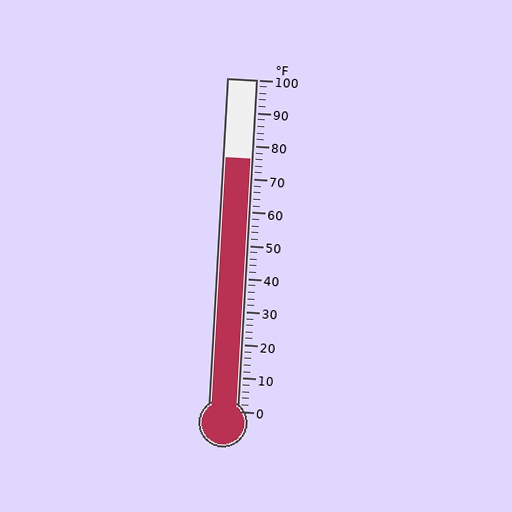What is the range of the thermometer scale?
The thermometer scale ranges from 0°F to 100°F.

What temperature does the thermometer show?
The thermometer shows approximately 76°F.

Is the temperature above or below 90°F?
The temperature is below 90°F.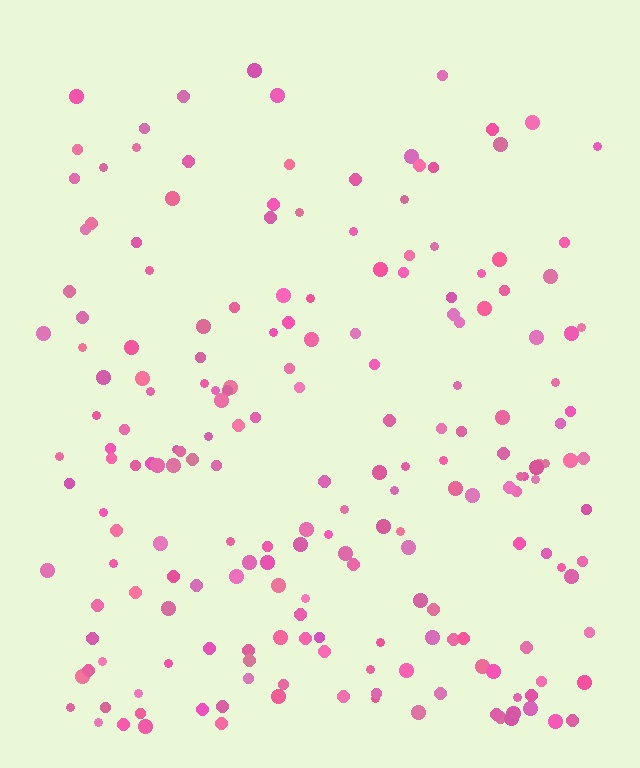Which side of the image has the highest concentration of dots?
The bottom.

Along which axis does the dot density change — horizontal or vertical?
Vertical.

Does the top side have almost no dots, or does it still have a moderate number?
Still a moderate number, just noticeably fewer than the bottom.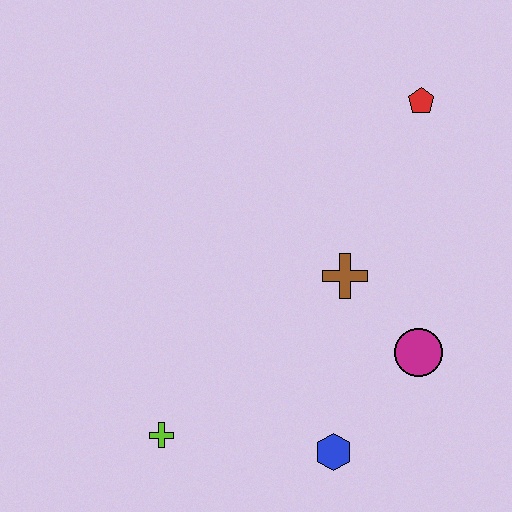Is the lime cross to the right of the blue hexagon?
No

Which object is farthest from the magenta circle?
The lime cross is farthest from the magenta circle.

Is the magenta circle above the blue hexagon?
Yes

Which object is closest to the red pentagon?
The brown cross is closest to the red pentagon.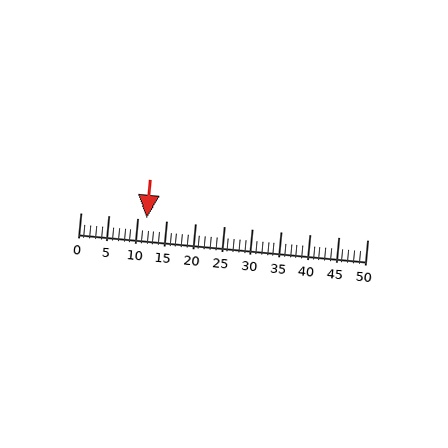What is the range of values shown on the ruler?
The ruler shows values from 0 to 50.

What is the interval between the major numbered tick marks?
The major tick marks are spaced 5 units apart.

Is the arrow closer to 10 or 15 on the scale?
The arrow is closer to 10.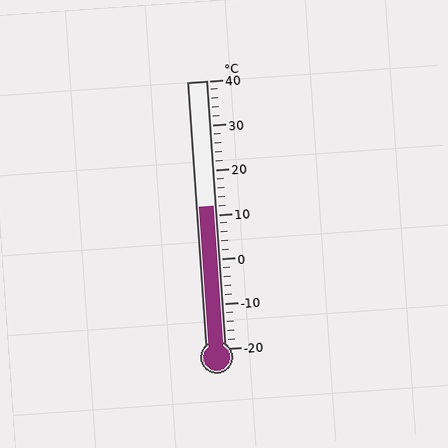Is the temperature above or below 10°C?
The temperature is above 10°C.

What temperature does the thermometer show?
The thermometer shows approximately 12°C.